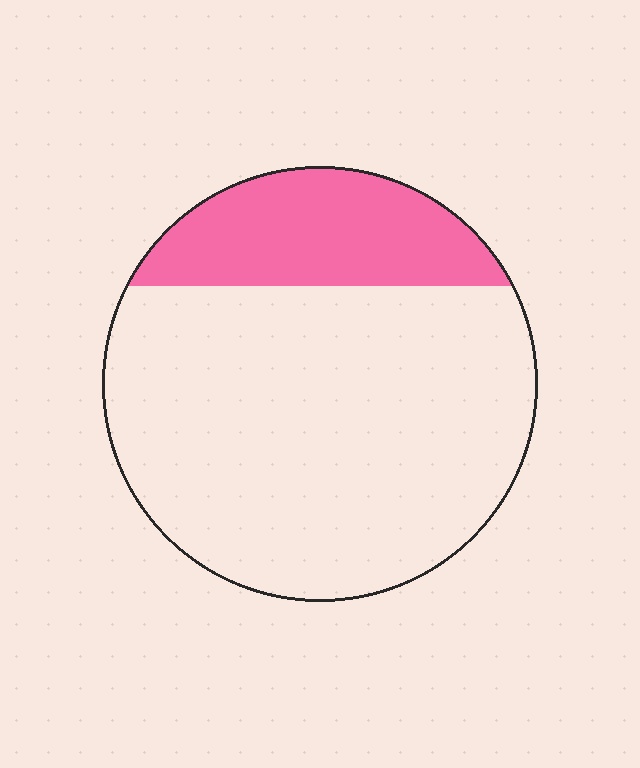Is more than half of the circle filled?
No.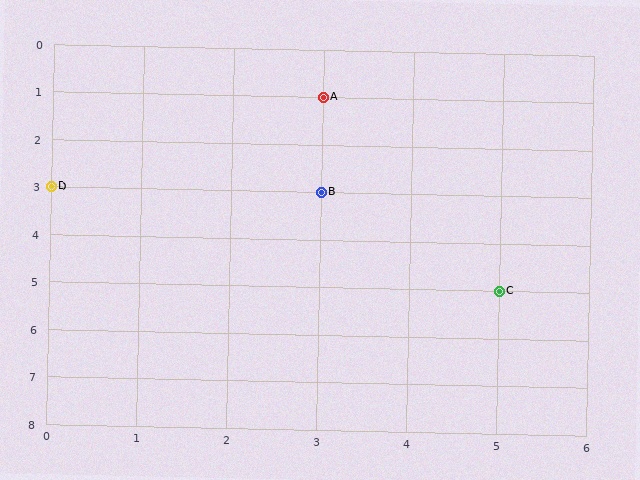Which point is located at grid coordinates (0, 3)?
Point D is at (0, 3).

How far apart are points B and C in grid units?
Points B and C are 2 columns and 2 rows apart (about 2.8 grid units diagonally).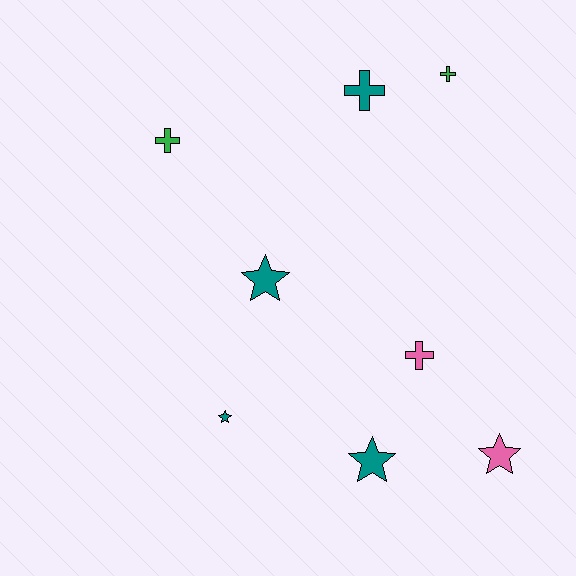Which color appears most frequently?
Teal, with 4 objects.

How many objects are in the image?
There are 8 objects.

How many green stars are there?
There are no green stars.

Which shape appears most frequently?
Star, with 4 objects.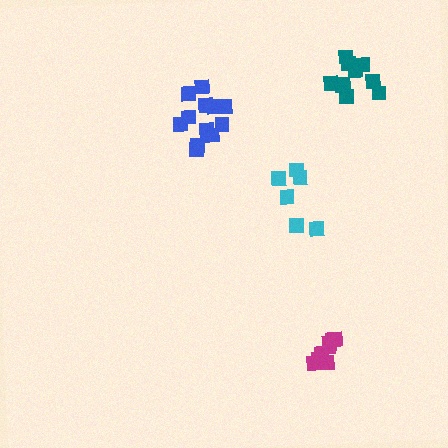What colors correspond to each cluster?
The clusters are colored: blue, teal, magenta, cyan.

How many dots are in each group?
Group 1: 12 dots, Group 2: 11 dots, Group 3: 8 dots, Group 4: 6 dots (37 total).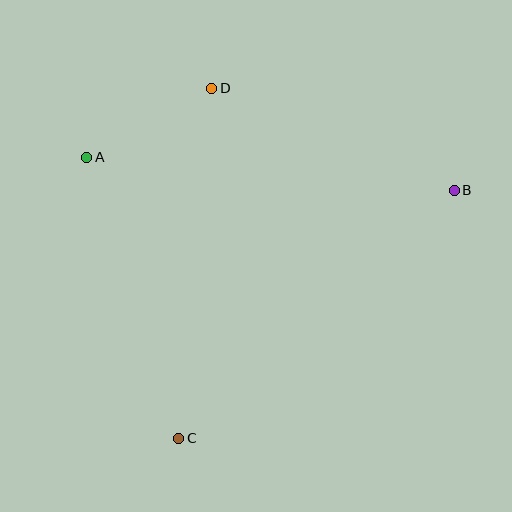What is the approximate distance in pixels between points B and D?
The distance between B and D is approximately 263 pixels.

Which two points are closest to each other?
Points A and D are closest to each other.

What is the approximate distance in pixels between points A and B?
The distance between A and B is approximately 369 pixels.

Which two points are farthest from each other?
Points B and C are farthest from each other.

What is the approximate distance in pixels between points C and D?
The distance between C and D is approximately 351 pixels.